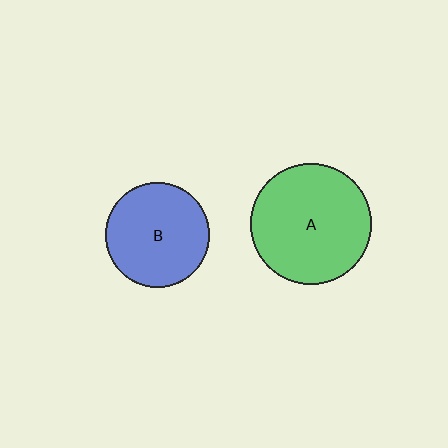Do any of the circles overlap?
No, none of the circles overlap.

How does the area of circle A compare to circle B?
Approximately 1.3 times.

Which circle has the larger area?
Circle A (green).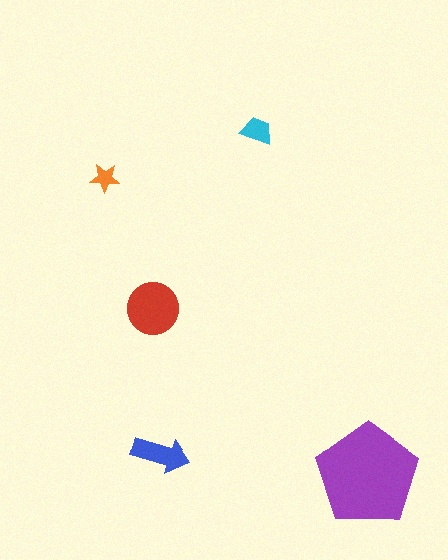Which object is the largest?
The purple pentagon.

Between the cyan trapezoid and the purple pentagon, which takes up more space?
The purple pentagon.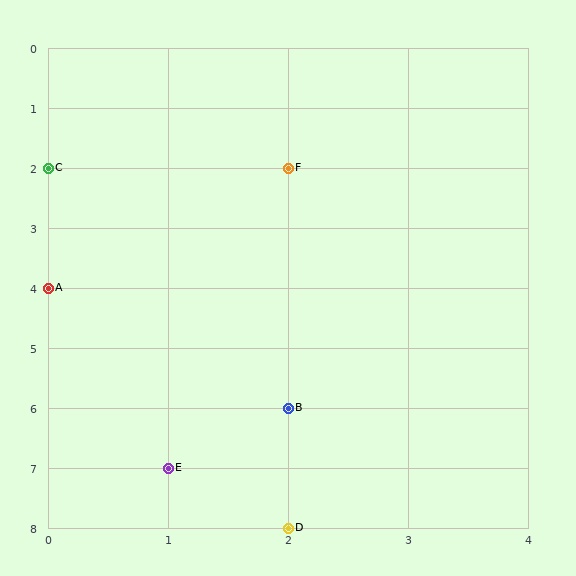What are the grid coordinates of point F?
Point F is at grid coordinates (2, 2).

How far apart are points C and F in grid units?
Points C and F are 2 columns apart.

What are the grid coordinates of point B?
Point B is at grid coordinates (2, 6).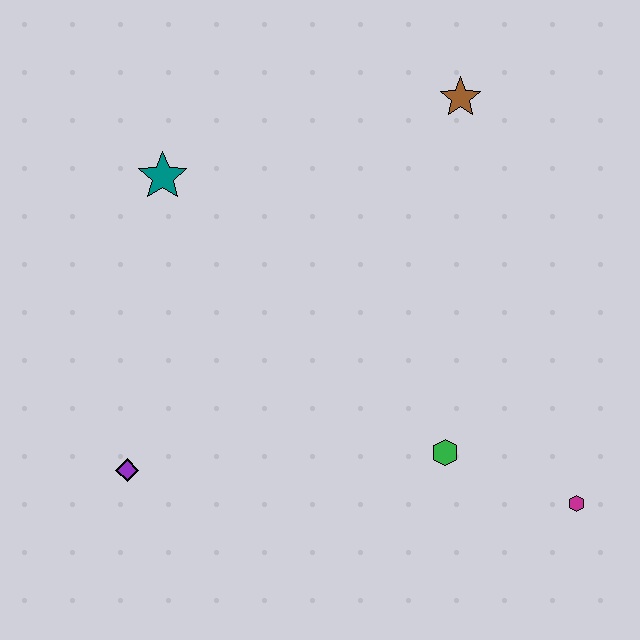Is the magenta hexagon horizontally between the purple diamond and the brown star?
No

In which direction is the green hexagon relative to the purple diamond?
The green hexagon is to the right of the purple diamond.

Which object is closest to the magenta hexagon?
The green hexagon is closest to the magenta hexagon.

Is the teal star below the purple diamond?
No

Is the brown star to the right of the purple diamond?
Yes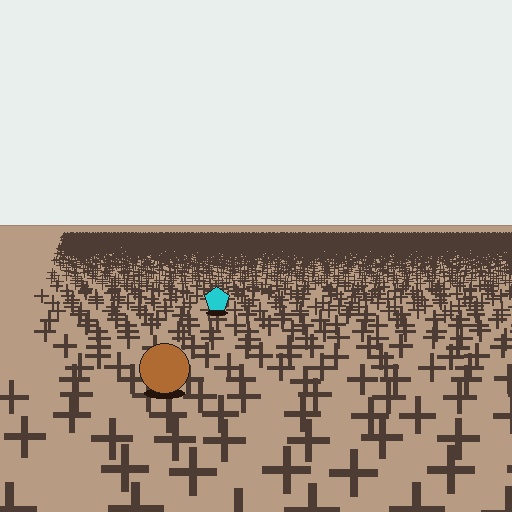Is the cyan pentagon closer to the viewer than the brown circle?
No. The brown circle is closer — you can tell from the texture gradient: the ground texture is coarser near it.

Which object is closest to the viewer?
The brown circle is closest. The texture marks near it are larger and more spread out.